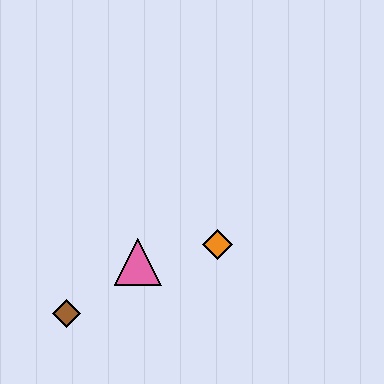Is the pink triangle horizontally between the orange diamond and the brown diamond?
Yes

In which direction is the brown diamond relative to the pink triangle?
The brown diamond is to the left of the pink triangle.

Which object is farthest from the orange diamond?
The brown diamond is farthest from the orange diamond.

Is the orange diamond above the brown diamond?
Yes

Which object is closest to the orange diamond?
The pink triangle is closest to the orange diamond.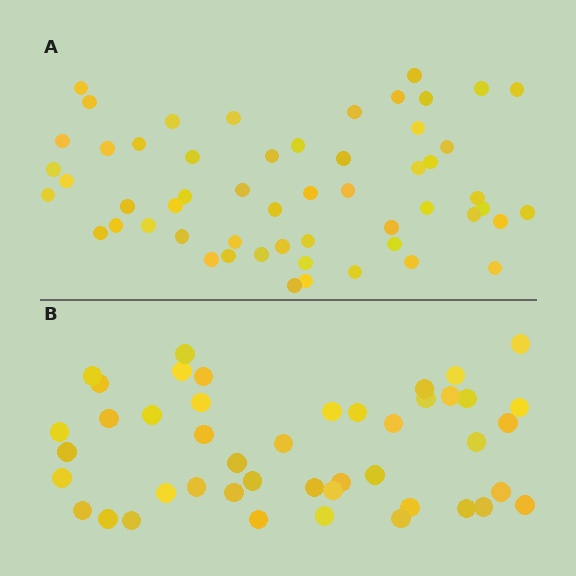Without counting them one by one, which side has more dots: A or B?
Region A (the top region) has more dots.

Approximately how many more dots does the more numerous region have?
Region A has roughly 10 or so more dots than region B.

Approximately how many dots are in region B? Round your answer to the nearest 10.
About 40 dots. (The exact count is 45, which rounds to 40.)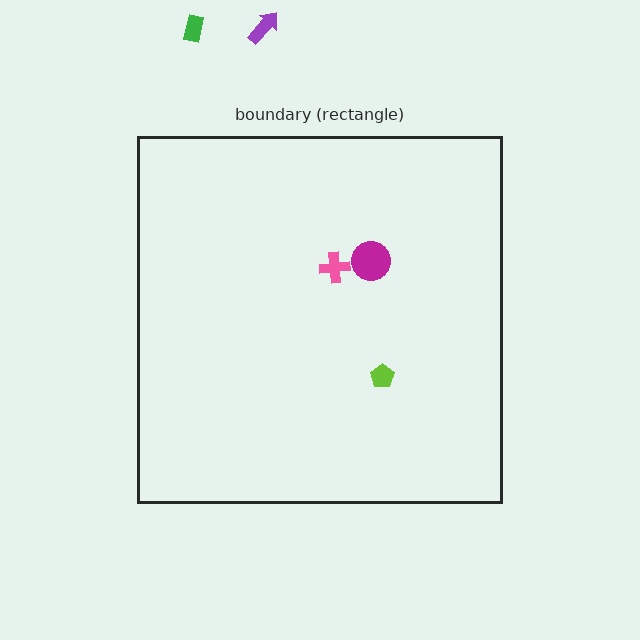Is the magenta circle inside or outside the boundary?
Inside.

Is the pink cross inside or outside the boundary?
Inside.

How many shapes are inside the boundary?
3 inside, 2 outside.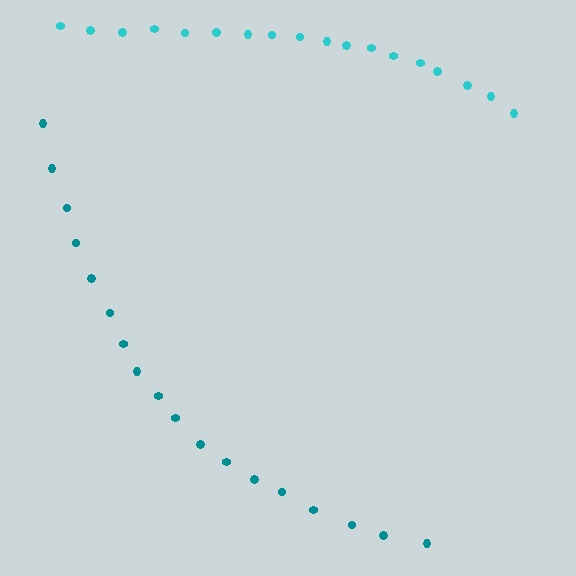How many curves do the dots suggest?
There are 2 distinct paths.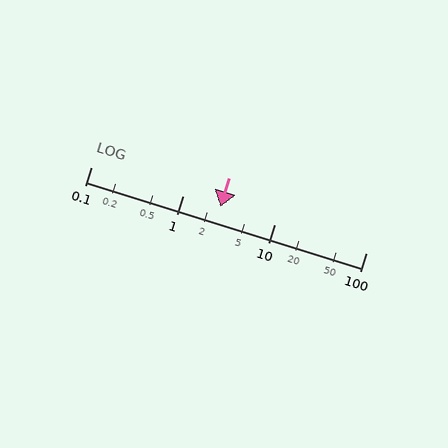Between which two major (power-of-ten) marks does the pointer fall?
The pointer is between 1 and 10.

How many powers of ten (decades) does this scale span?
The scale spans 3 decades, from 0.1 to 100.